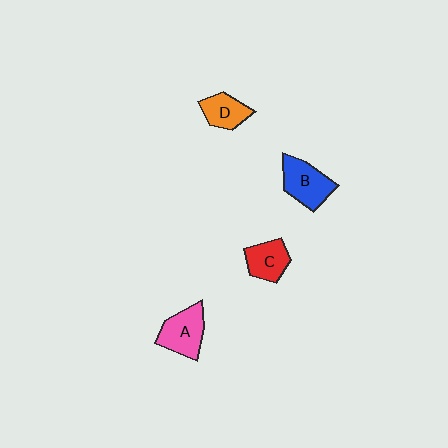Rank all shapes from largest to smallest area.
From largest to smallest: B (blue), A (pink), C (red), D (orange).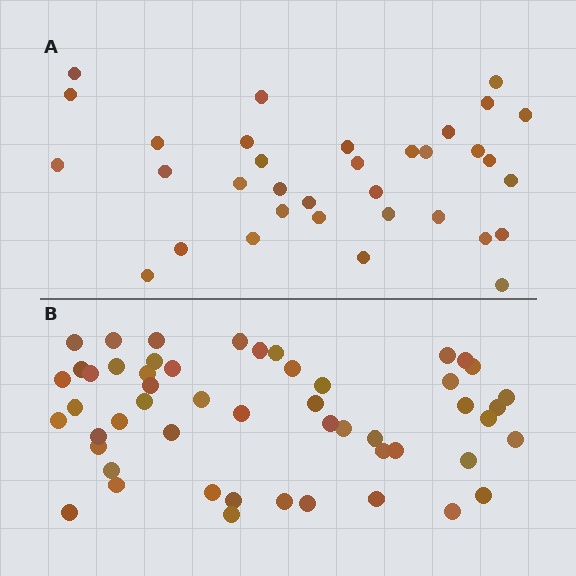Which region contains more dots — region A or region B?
Region B (the bottom region) has more dots.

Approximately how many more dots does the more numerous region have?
Region B has approximately 20 more dots than region A.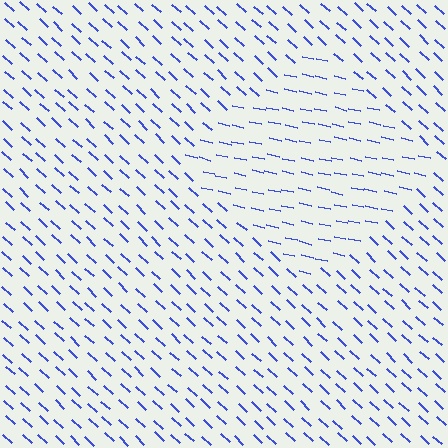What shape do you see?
I see a diamond.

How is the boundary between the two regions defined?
The boundary is defined purely by a change in line orientation (approximately 30 degrees difference). All lines are the same color and thickness.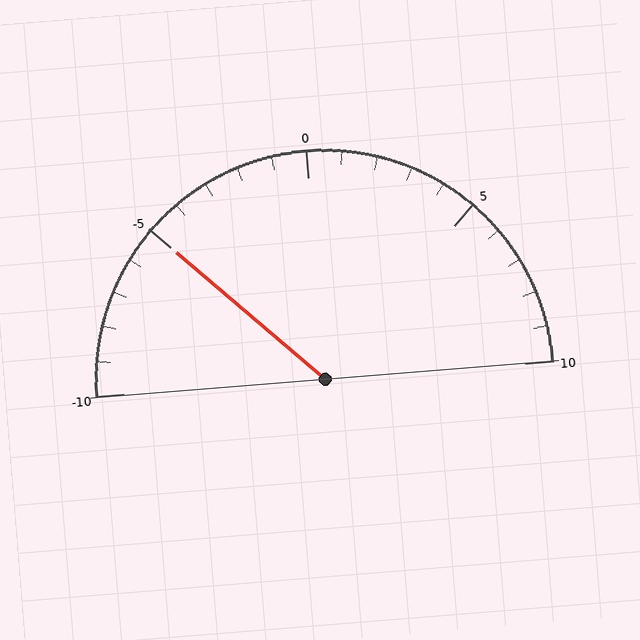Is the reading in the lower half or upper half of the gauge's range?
The reading is in the lower half of the range (-10 to 10).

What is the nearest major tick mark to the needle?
The nearest major tick mark is -5.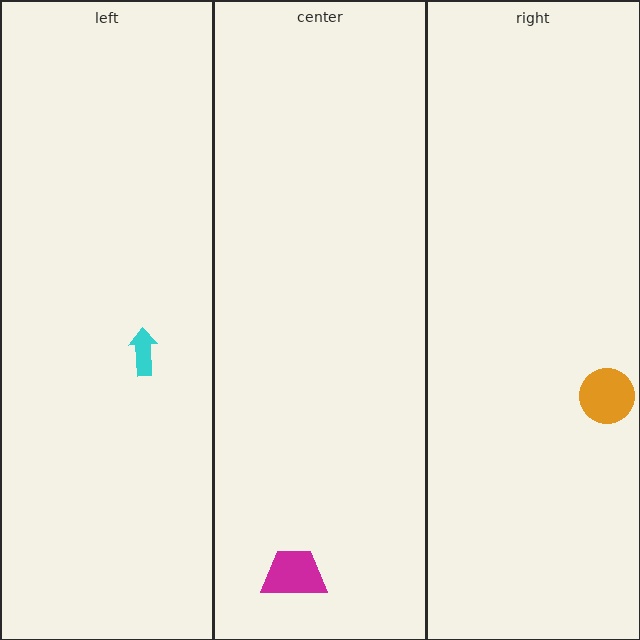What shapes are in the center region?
The magenta trapezoid.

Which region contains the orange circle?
The right region.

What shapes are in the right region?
The orange circle.